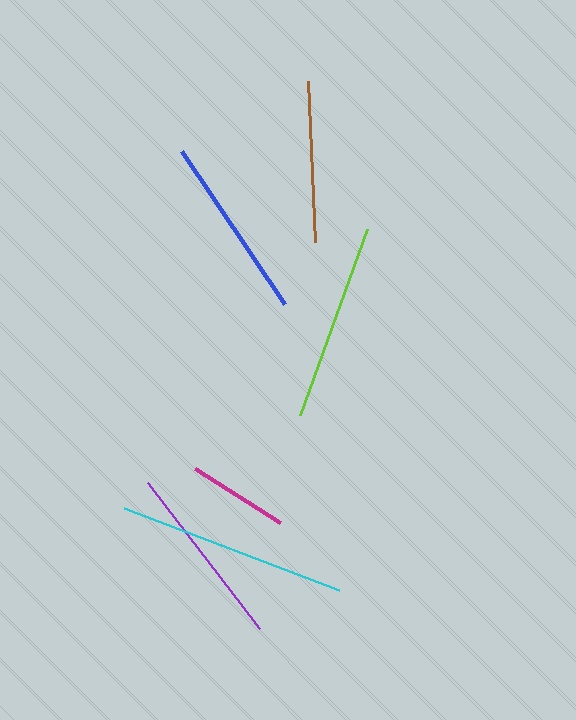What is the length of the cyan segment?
The cyan segment is approximately 231 pixels long.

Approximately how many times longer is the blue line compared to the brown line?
The blue line is approximately 1.1 times the length of the brown line.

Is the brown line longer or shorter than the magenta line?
The brown line is longer than the magenta line.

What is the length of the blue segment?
The blue segment is approximately 184 pixels long.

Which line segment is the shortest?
The magenta line is the shortest at approximately 101 pixels.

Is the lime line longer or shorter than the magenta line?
The lime line is longer than the magenta line.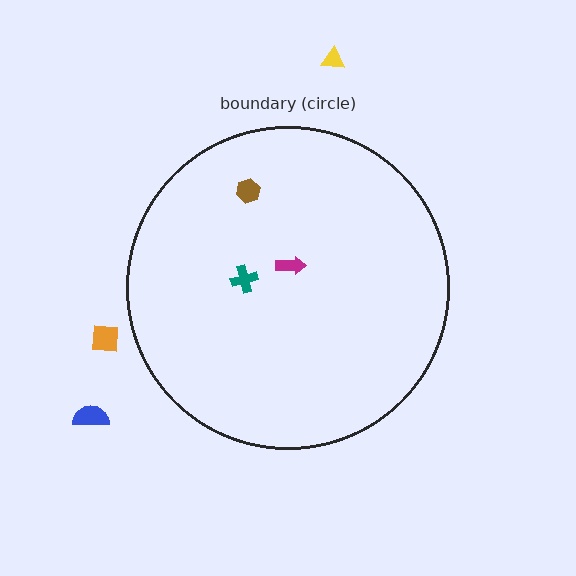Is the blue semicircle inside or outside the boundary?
Outside.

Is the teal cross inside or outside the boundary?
Inside.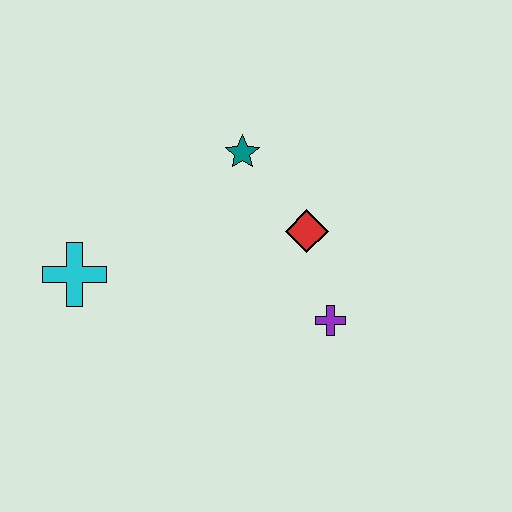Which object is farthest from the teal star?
The cyan cross is farthest from the teal star.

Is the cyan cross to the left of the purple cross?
Yes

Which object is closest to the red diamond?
The purple cross is closest to the red diamond.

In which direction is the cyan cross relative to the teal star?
The cyan cross is to the left of the teal star.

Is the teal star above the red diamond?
Yes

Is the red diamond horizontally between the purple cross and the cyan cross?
Yes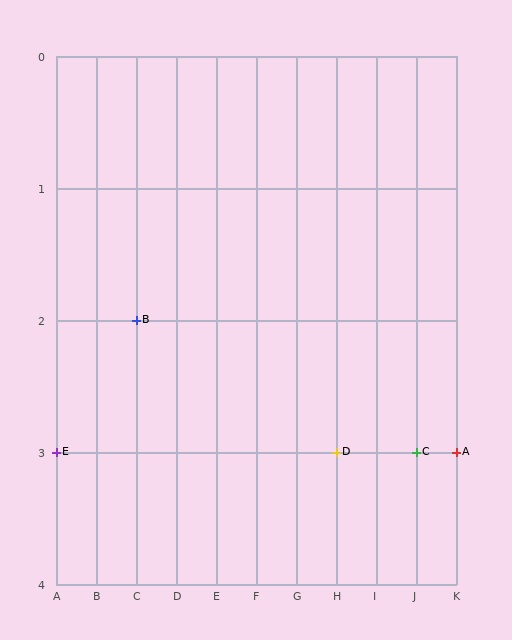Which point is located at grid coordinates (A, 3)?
Point E is at (A, 3).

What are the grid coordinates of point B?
Point B is at grid coordinates (C, 2).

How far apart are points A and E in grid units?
Points A and E are 10 columns apart.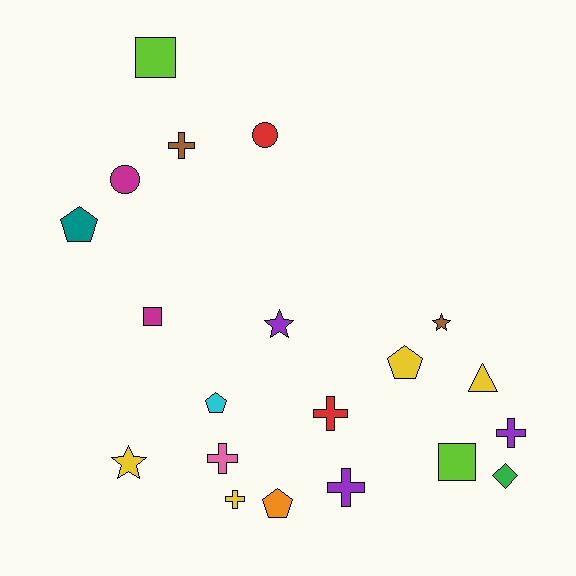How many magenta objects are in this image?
There are 2 magenta objects.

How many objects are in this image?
There are 20 objects.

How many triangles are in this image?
There is 1 triangle.